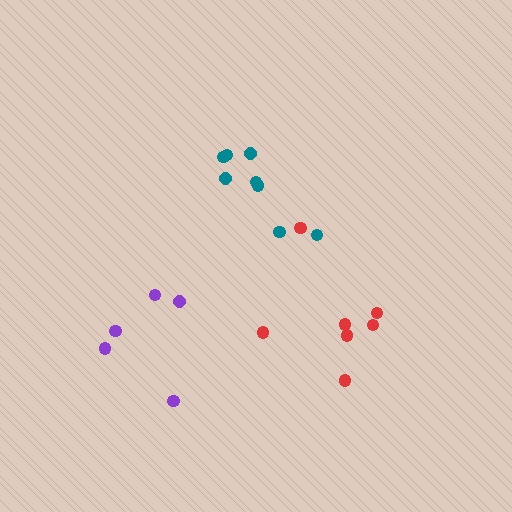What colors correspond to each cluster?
The clusters are colored: teal, red, purple.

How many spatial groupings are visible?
There are 3 spatial groupings.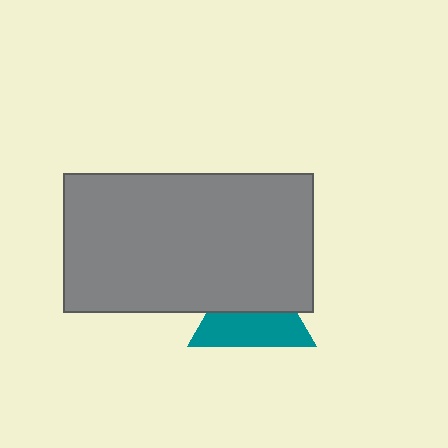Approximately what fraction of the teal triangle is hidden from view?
Roughly 49% of the teal triangle is hidden behind the gray rectangle.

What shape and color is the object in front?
The object in front is a gray rectangle.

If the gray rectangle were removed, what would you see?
You would see the complete teal triangle.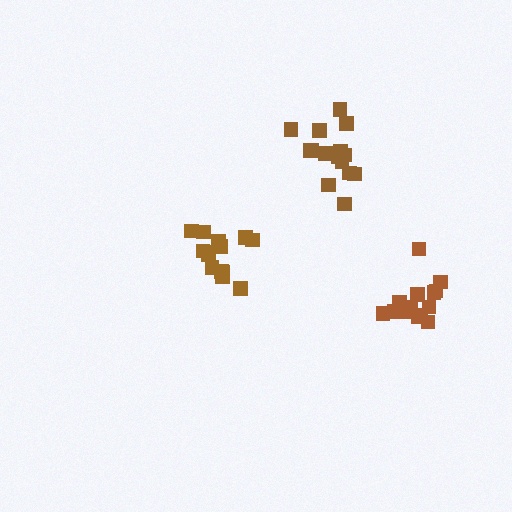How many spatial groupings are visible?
There are 3 spatial groupings.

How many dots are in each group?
Group 1: 15 dots, Group 2: 14 dots, Group 3: 15 dots (44 total).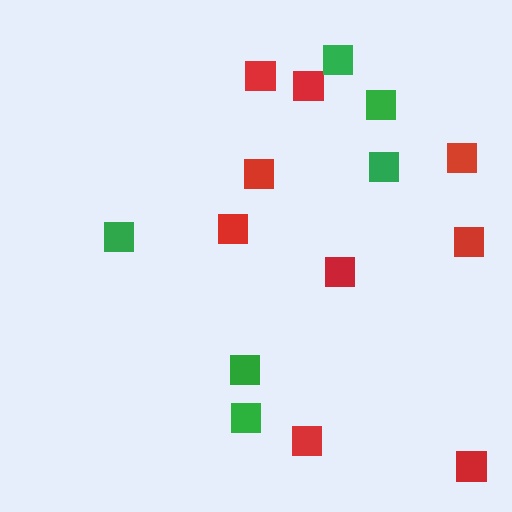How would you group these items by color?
There are 2 groups: one group of red squares (9) and one group of green squares (6).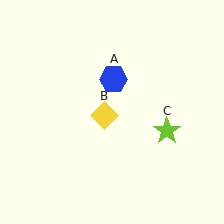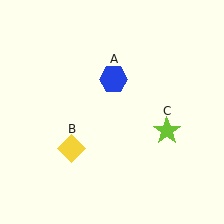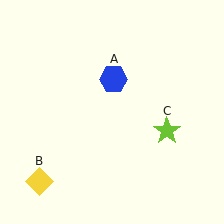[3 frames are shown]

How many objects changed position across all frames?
1 object changed position: yellow diamond (object B).